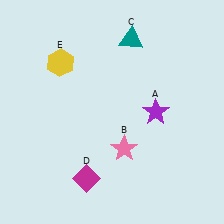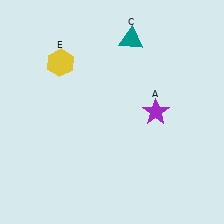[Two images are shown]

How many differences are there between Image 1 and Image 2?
There are 2 differences between the two images.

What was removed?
The pink star (B), the magenta diamond (D) were removed in Image 2.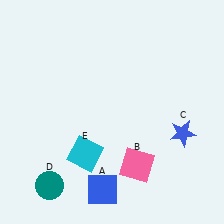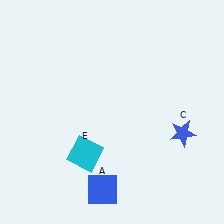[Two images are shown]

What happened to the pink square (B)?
The pink square (B) was removed in Image 2. It was in the bottom-right area of Image 1.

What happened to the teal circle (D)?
The teal circle (D) was removed in Image 2. It was in the bottom-left area of Image 1.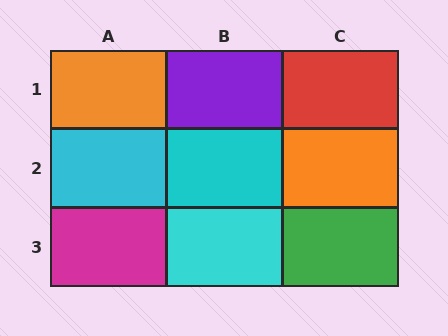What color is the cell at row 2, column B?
Cyan.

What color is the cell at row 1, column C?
Red.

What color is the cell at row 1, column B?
Purple.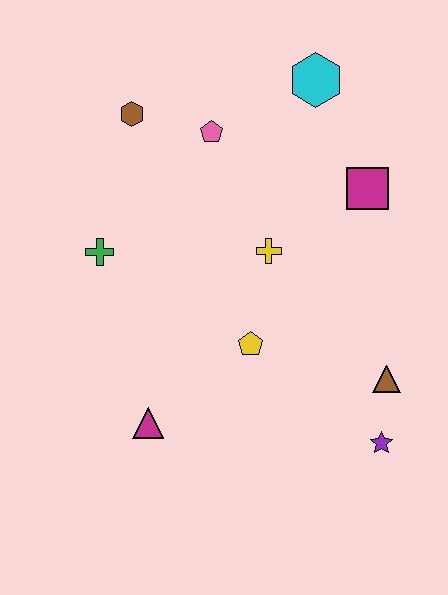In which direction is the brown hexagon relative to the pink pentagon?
The brown hexagon is to the left of the pink pentagon.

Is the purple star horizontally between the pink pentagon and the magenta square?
No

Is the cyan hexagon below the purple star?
No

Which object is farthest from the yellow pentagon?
The cyan hexagon is farthest from the yellow pentagon.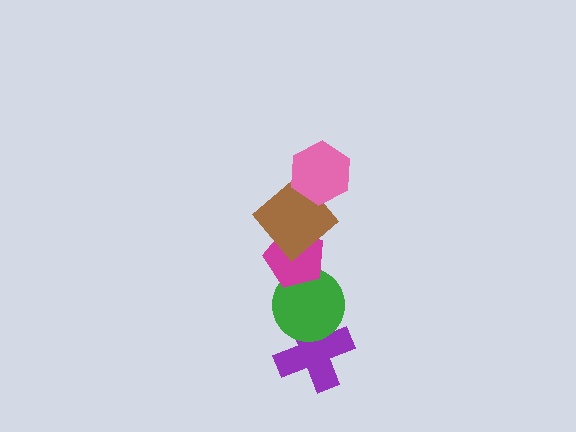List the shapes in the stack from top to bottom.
From top to bottom: the pink hexagon, the brown diamond, the magenta pentagon, the green circle, the purple cross.